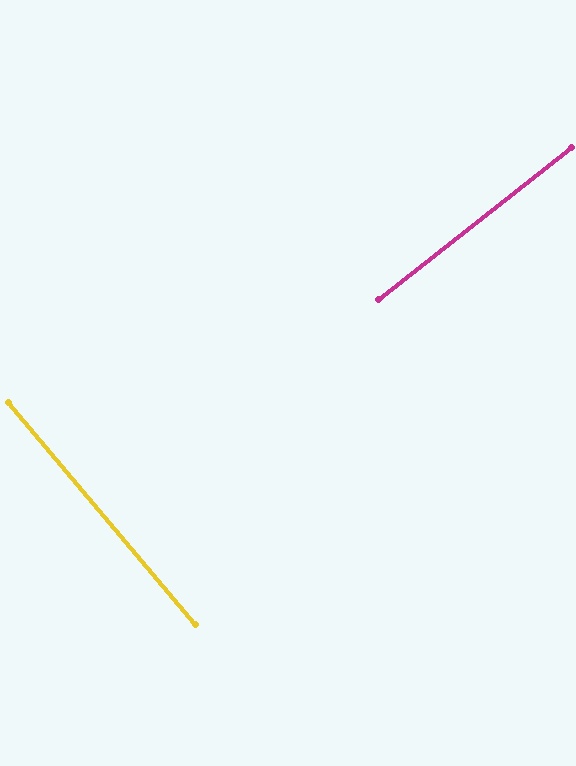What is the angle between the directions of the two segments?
Approximately 88 degrees.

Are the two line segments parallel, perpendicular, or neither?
Perpendicular — they meet at approximately 88°.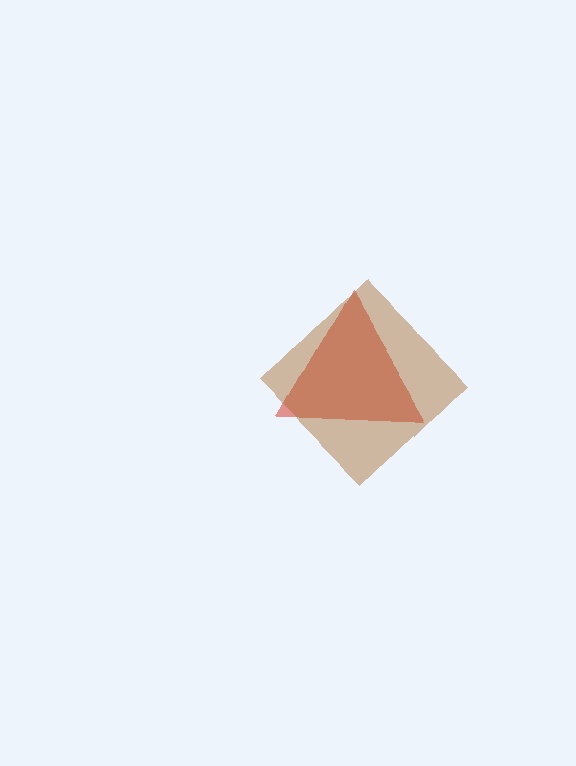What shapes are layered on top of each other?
The layered shapes are: a red triangle, a brown diamond.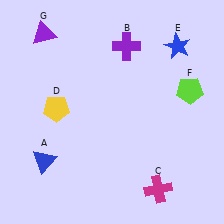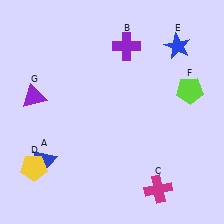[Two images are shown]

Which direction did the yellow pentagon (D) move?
The yellow pentagon (D) moved down.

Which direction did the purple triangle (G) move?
The purple triangle (G) moved down.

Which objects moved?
The objects that moved are: the yellow pentagon (D), the purple triangle (G).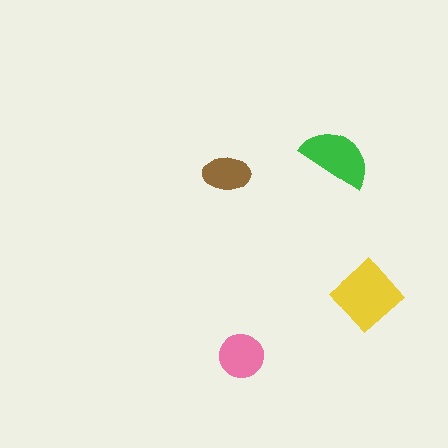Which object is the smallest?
The brown ellipse.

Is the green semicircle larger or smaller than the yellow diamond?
Smaller.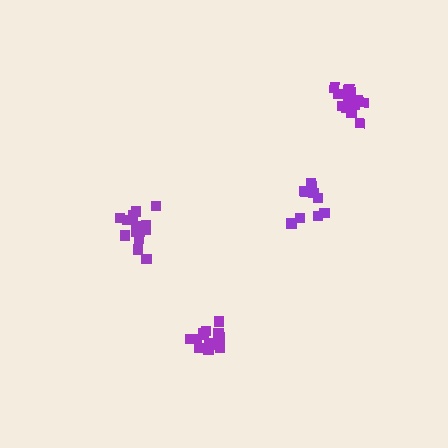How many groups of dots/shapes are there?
There are 4 groups.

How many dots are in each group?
Group 1: 15 dots, Group 2: 11 dots, Group 3: 14 dots, Group 4: 17 dots (57 total).